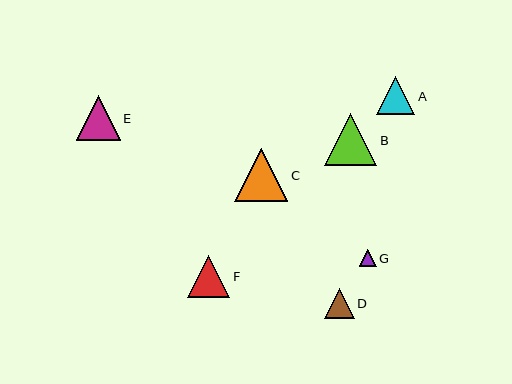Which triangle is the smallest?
Triangle G is the smallest with a size of approximately 17 pixels.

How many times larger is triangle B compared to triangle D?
Triangle B is approximately 1.7 times the size of triangle D.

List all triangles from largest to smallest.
From largest to smallest: C, B, E, F, A, D, G.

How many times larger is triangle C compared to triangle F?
Triangle C is approximately 1.3 times the size of triangle F.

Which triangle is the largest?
Triangle C is the largest with a size of approximately 53 pixels.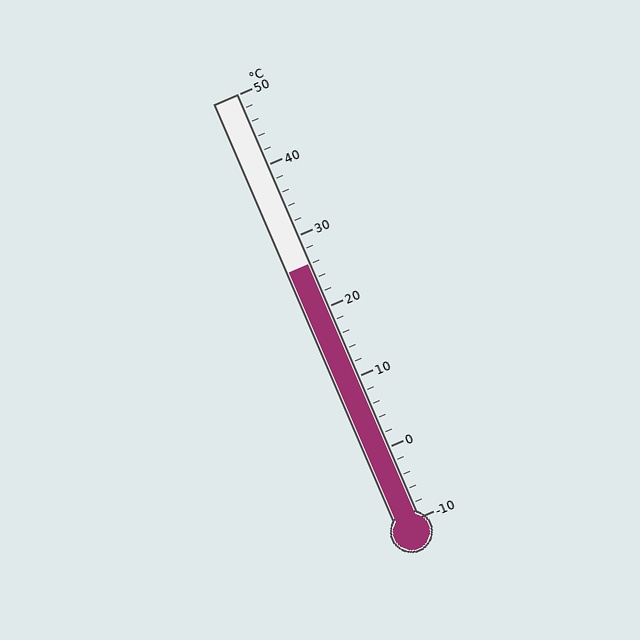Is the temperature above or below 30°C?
The temperature is below 30°C.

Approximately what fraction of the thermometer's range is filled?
The thermometer is filled to approximately 60% of its range.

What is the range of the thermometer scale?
The thermometer scale ranges from -10°C to 50°C.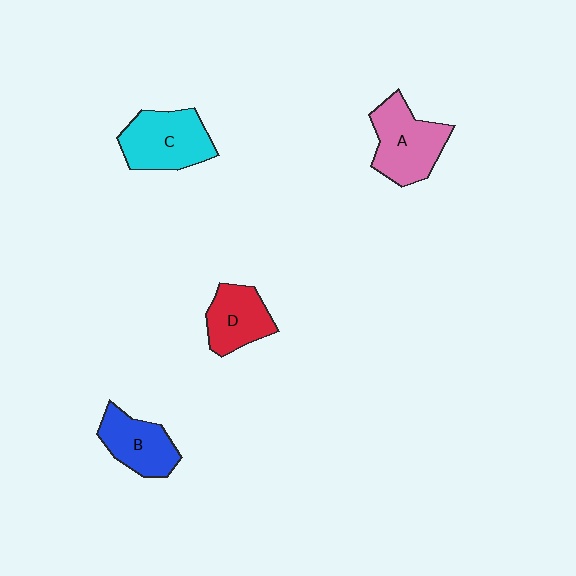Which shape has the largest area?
Shape A (pink).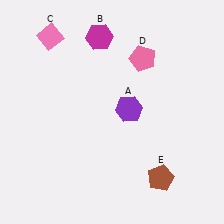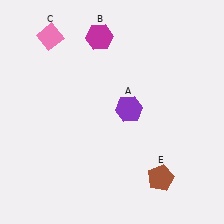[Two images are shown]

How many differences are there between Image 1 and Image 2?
There is 1 difference between the two images.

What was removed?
The pink pentagon (D) was removed in Image 2.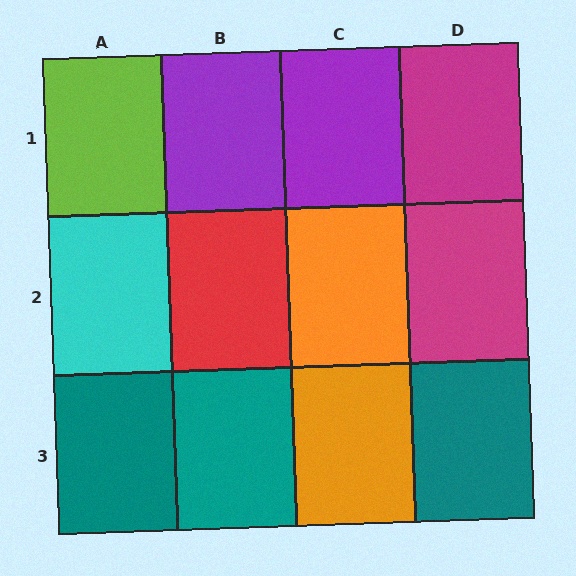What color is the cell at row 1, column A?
Lime.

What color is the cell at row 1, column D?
Magenta.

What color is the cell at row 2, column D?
Magenta.